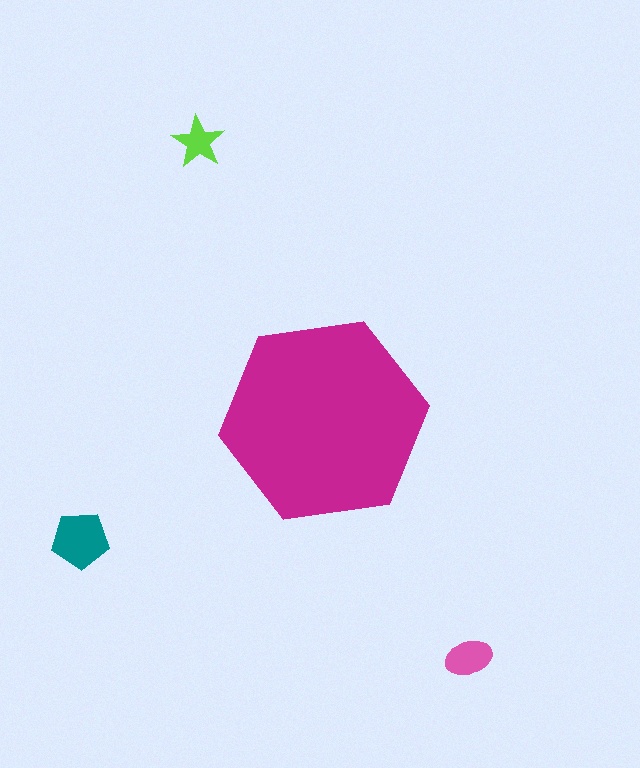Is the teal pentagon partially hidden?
No, the teal pentagon is fully visible.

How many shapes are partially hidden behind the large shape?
0 shapes are partially hidden.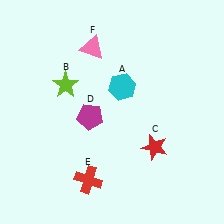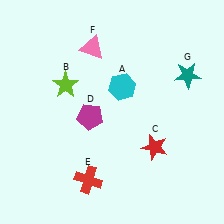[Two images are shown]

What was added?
A teal star (G) was added in Image 2.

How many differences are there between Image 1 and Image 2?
There is 1 difference between the two images.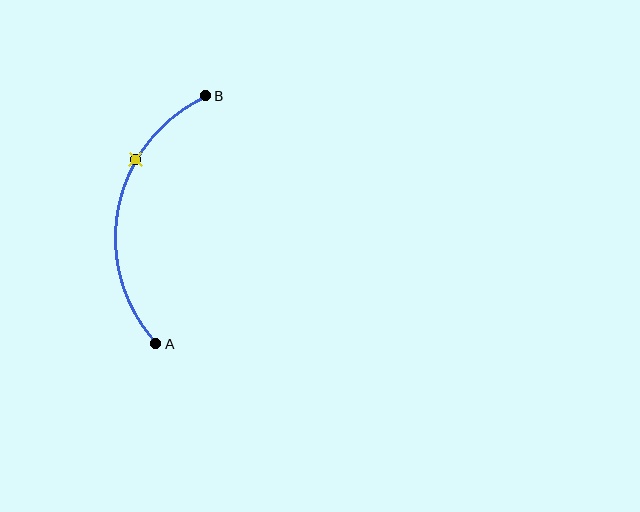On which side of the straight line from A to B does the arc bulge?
The arc bulges to the left of the straight line connecting A and B.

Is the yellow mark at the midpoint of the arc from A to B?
No. The yellow mark lies on the arc but is closer to endpoint B. The arc midpoint would be at the point on the curve equidistant along the arc from both A and B.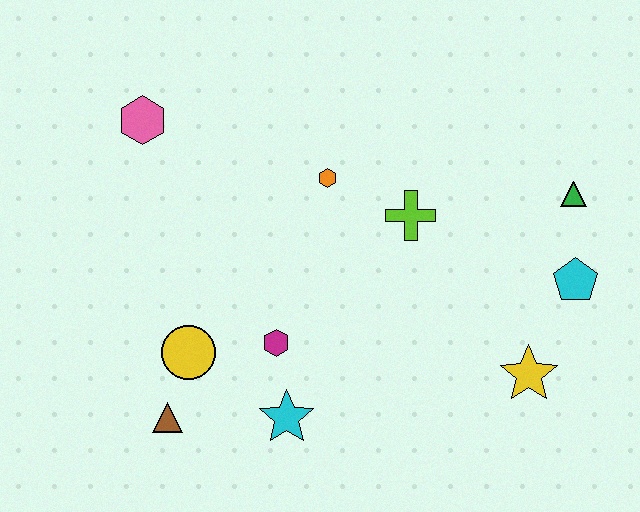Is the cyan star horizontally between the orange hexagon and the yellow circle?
Yes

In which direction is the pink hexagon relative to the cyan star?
The pink hexagon is above the cyan star.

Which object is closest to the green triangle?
The cyan pentagon is closest to the green triangle.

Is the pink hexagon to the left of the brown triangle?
Yes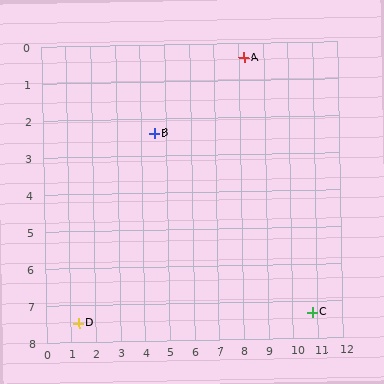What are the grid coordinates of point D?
Point D is at approximately (1.3, 7.5).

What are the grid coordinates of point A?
Point A is at approximately (8.2, 0.4).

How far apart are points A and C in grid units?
Points A and C are about 7.4 grid units apart.